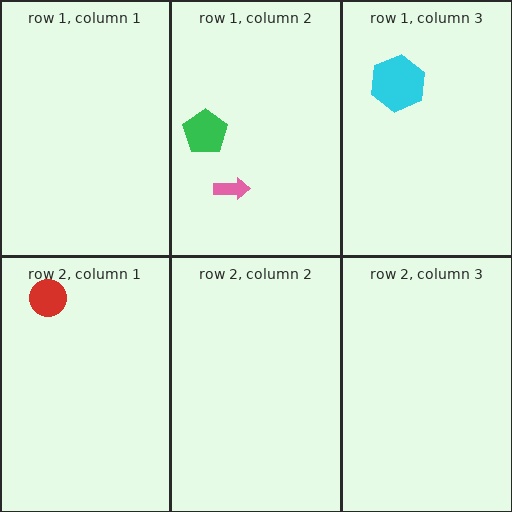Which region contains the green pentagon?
The row 1, column 2 region.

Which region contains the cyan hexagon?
The row 1, column 3 region.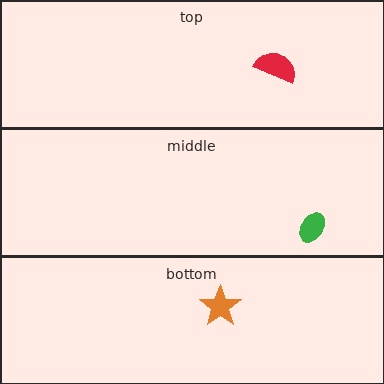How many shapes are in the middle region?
1.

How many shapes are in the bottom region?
1.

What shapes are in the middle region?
The green ellipse.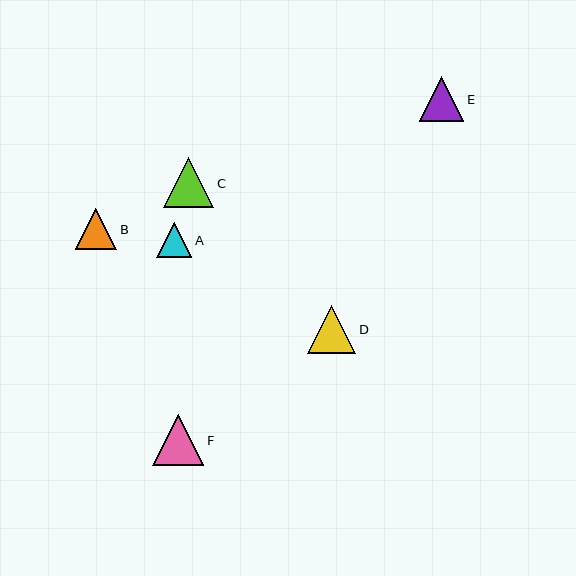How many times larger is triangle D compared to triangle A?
Triangle D is approximately 1.4 times the size of triangle A.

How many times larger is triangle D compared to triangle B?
Triangle D is approximately 1.2 times the size of triangle B.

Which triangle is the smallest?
Triangle A is the smallest with a size of approximately 35 pixels.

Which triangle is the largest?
Triangle F is the largest with a size of approximately 51 pixels.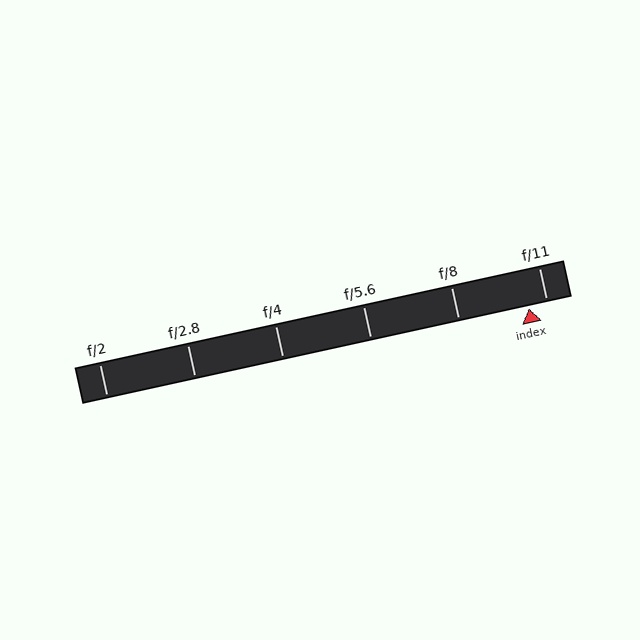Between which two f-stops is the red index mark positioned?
The index mark is between f/8 and f/11.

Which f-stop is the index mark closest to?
The index mark is closest to f/11.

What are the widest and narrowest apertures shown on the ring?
The widest aperture shown is f/2 and the narrowest is f/11.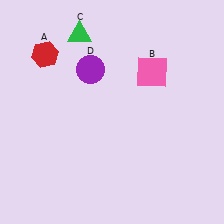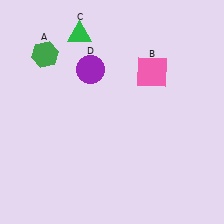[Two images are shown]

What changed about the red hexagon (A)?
In Image 1, A is red. In Image 2, it changed to green.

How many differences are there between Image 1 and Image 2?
There is 1 difference between the two images.